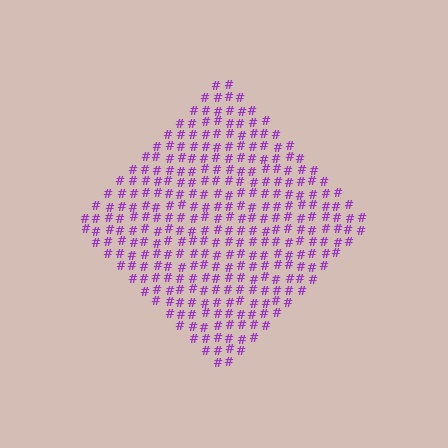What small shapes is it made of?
It is made of small hash symbols.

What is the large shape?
The large shape is a diamond.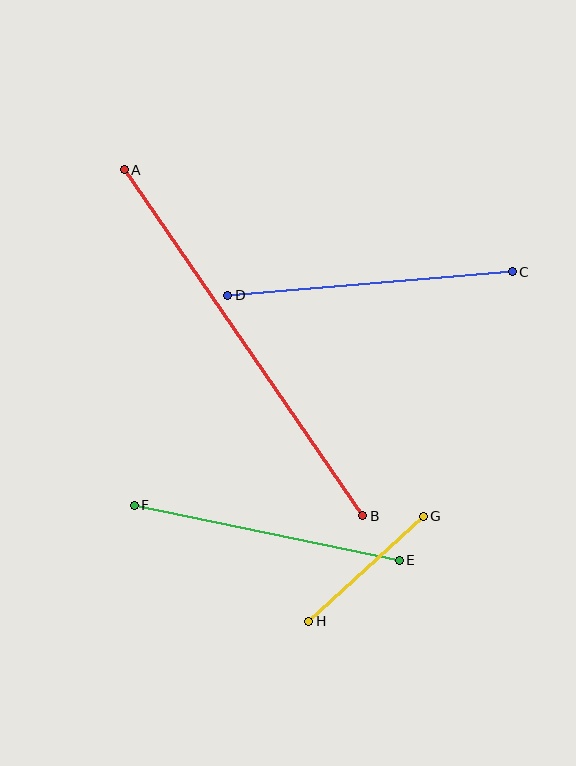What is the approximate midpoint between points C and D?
The midpoint is at approximately (370, 284) pixels.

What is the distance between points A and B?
The distance is approximately 420 pixels.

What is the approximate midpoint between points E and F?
The midpoint is at approximately (267, 533) pixels.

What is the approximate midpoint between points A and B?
The midpoint is at approximately (243, 343) pixels.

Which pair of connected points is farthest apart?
Points A and B are farthest apart.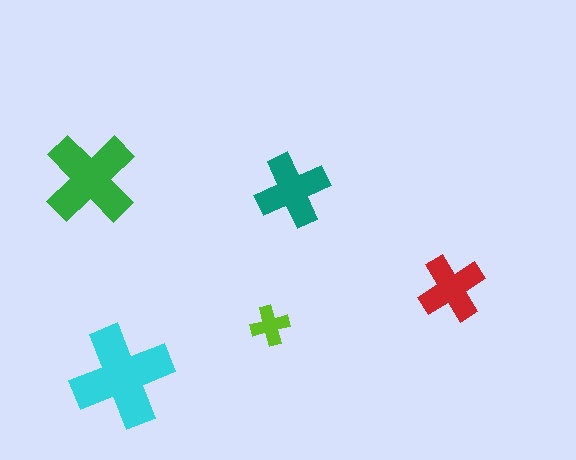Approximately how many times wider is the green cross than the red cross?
About 1.5 times wider.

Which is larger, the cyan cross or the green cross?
The cyan one.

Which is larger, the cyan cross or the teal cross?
The cyan one.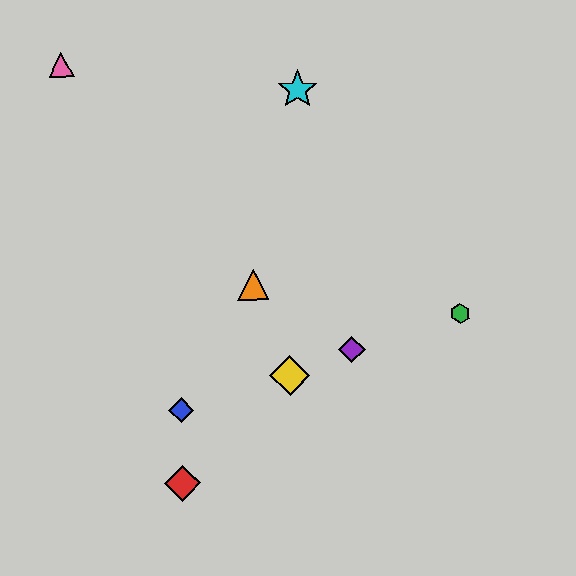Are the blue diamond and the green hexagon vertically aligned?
No, the blue diamond is at x≈181 and the green hexagon is at x≈460.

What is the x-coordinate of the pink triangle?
The pink triangle is at x≈61.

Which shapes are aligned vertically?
The red diamond, the blue diamond are aligned vertically.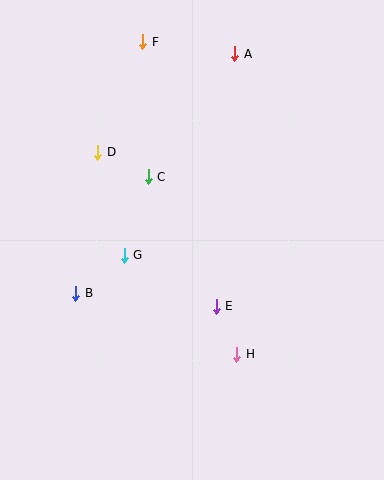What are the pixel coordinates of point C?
Point C is at (148, 177).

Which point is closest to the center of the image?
Point G at (124, 255) is closest to the center.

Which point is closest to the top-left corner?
Point F is closest to the top-left corner.